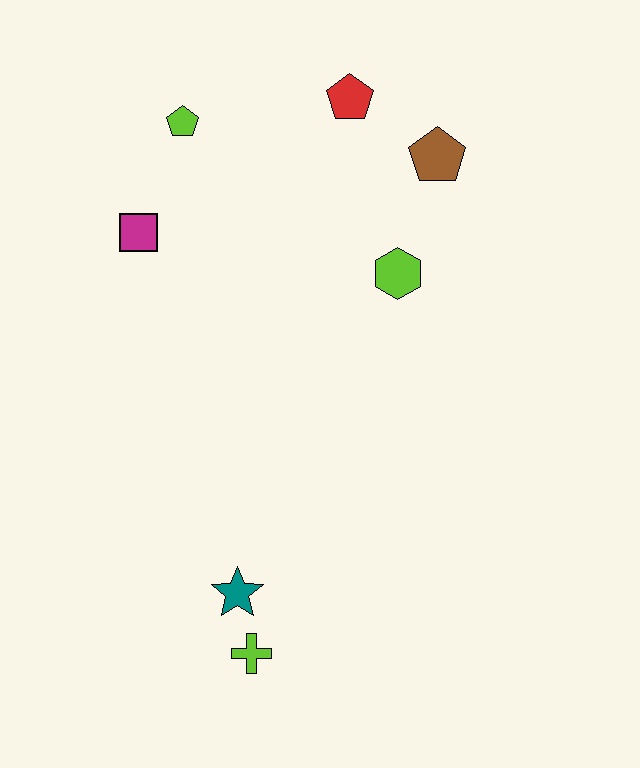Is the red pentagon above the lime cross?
Yes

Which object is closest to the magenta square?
The lime pentagon is closest to the magenta square.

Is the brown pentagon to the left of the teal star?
No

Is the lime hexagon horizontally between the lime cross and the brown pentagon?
Yes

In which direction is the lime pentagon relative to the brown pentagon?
The lime pentagon is to the left of the brown pentagon.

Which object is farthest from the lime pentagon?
The lime cross is farthest from the lime pentagon.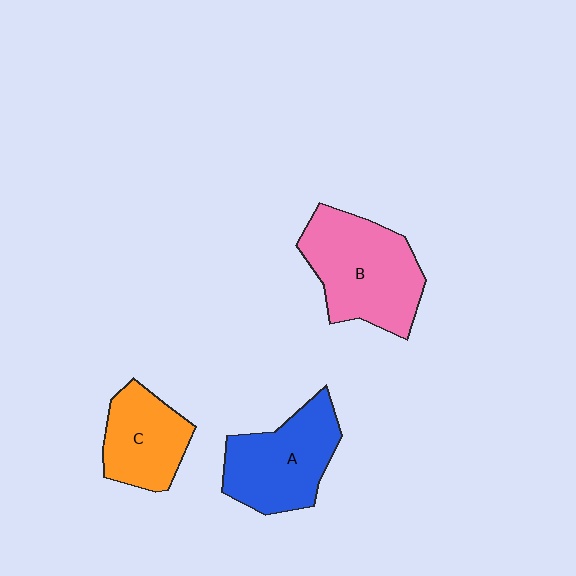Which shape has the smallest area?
Shape C (orange).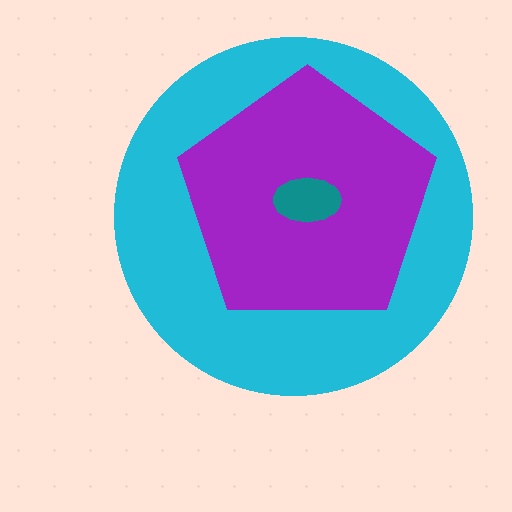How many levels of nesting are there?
3.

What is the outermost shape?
The cyan circle.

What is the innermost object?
The teal ellipse.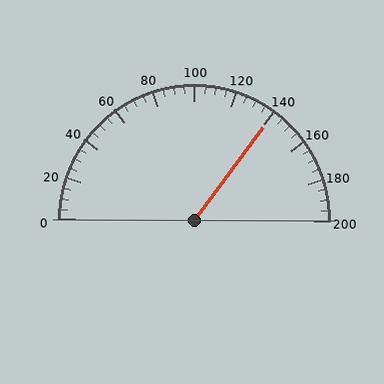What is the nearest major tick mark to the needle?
The nearest major tick mark is 140.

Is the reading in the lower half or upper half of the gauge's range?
The reading is in the upper half of the range (0 to 200).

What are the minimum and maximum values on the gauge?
The gauge ranges from 0 to 200.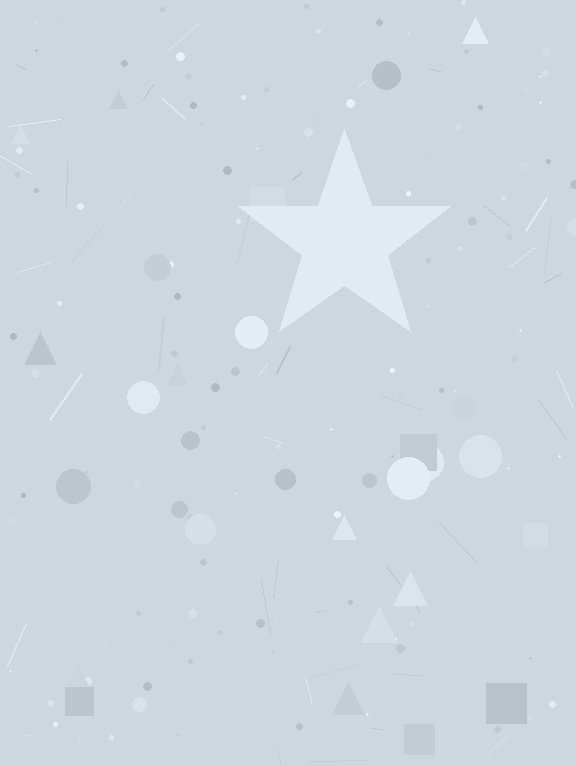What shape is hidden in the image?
A star is hidden in the image.